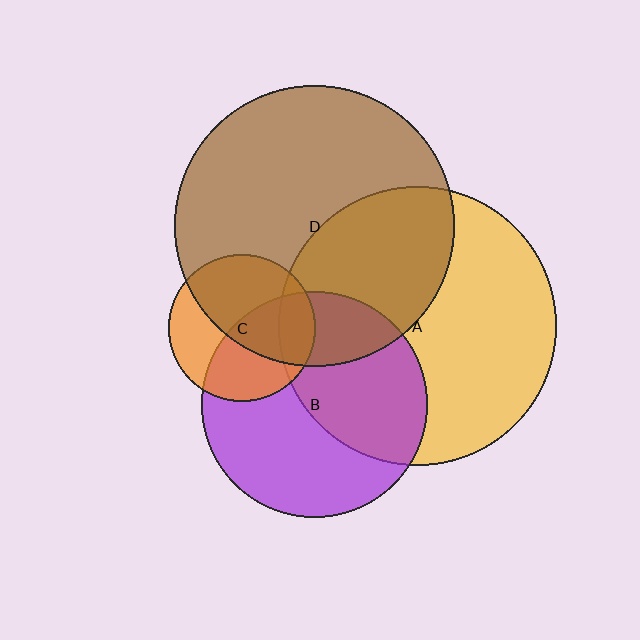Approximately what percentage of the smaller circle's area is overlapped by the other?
Approximately 25%.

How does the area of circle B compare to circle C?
Approximately 2.4 times.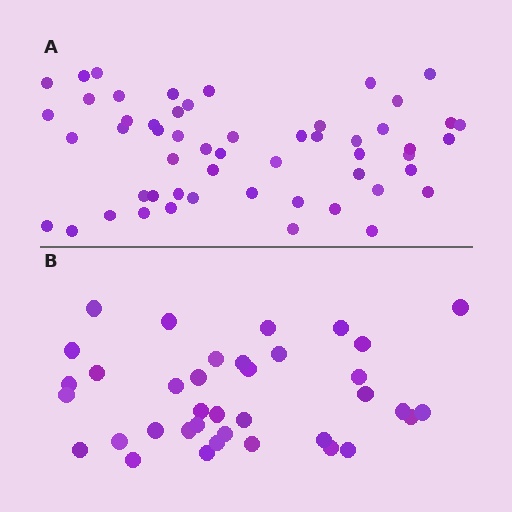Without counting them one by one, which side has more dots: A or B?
Region A (the top region) has more dots.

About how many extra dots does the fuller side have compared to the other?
Region A has approximately 15 more dots than region B.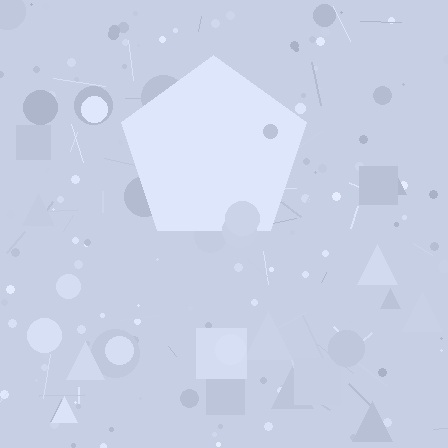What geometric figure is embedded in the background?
A pentagon is embedded in the background.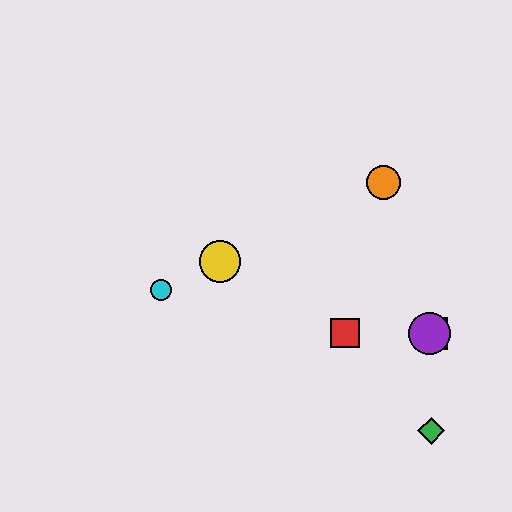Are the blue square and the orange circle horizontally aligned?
No, the blue square is at y≈333 and the orange circle is at y≈183.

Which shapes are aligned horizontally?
The red square, the blue square, the purple circle are aligned horizontally.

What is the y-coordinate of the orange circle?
The orange circle is at y≈183.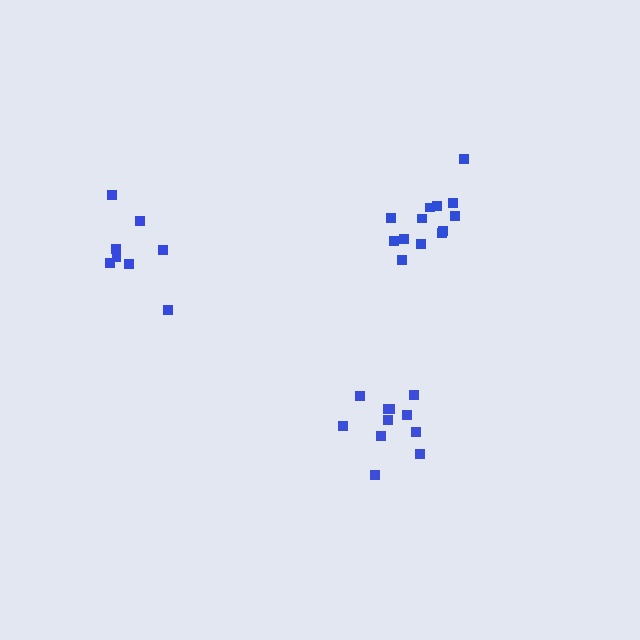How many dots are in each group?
Group 1: 11 dots, Group 2: 13 dots, Group 3: 8 dots (32 total).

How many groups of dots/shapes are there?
There are 3 groups.